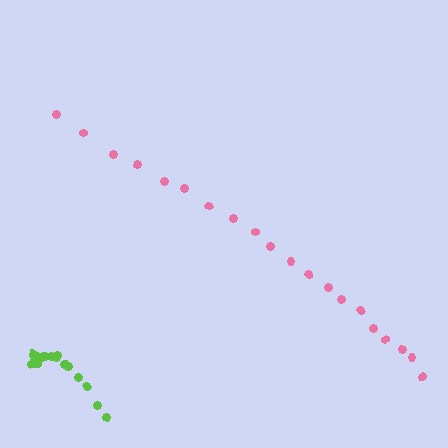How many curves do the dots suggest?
There are 2 distinct paths.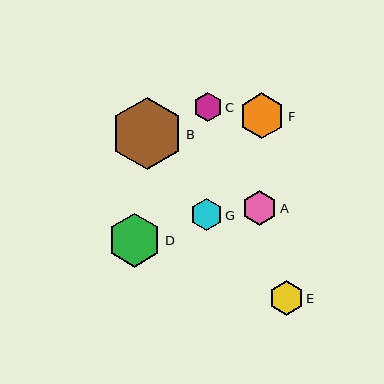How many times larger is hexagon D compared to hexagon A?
Hexagon D is approximately 1.5 times the size of hexagon A.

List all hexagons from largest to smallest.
From largest to smallest: B, D, F, A, E, G, C.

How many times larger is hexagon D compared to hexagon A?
Hexagon D is approximately 1.5 times the size of hexagon A.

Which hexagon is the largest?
Hexagon B is the largest with a size of approximately 72 pixels.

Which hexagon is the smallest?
Hexagon C is the smallest with a size of approximately 29 pixels.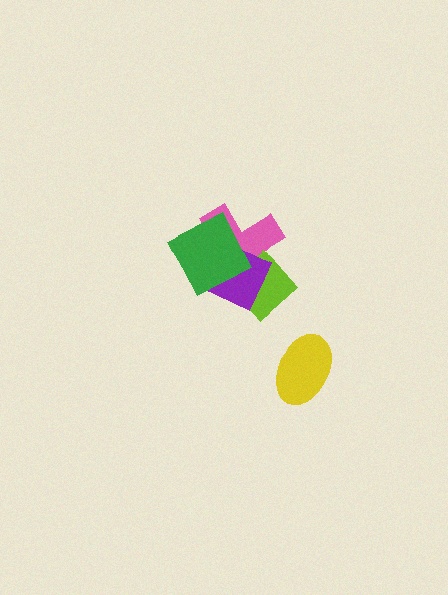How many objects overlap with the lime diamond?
2 objects overlap with the lime diamond.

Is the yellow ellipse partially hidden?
No, no other shape covers it.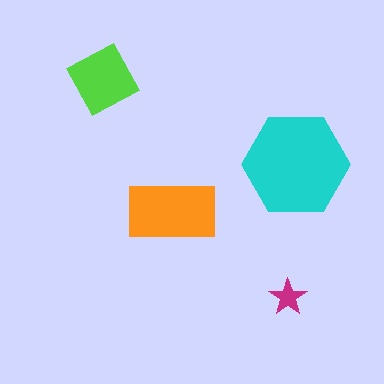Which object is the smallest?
The magenta star.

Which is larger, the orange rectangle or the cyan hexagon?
The cyan hexagon.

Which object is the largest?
The cyan hexagon.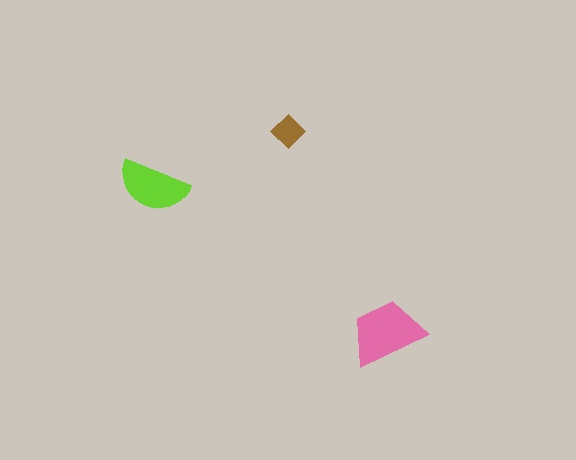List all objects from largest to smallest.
The pink trapezoid, the lime semicircle, the brown diamond.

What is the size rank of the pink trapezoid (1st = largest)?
1st.